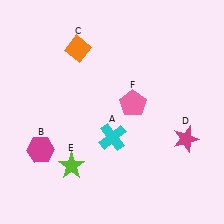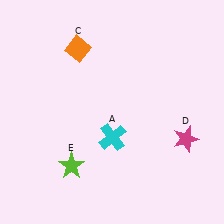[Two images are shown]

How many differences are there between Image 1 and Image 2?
There are 2 differences between the two images.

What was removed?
The magenta hexagon (B), the pink pentagon (F) were removed in Image 2.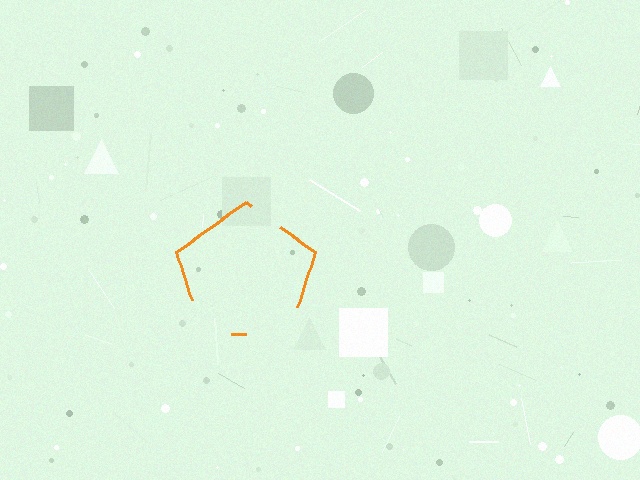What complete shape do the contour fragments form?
The contour fragments form a pentagon.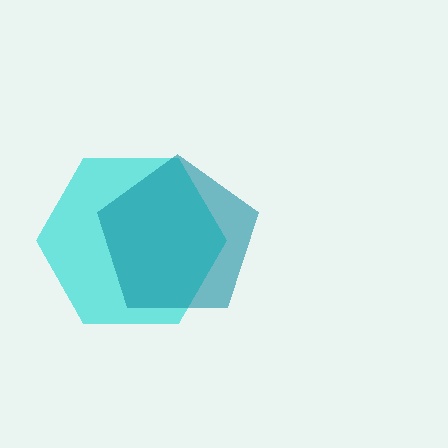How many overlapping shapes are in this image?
There are 2 overlapping shapes in the image.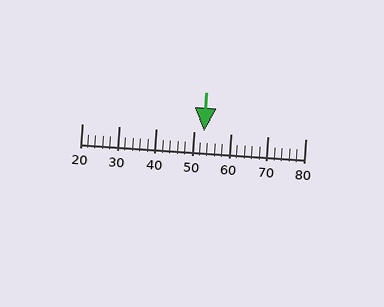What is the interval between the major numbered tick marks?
The major tick marks are spaced 10 units apart.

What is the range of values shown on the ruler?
The ruler shows values from 20 to 80.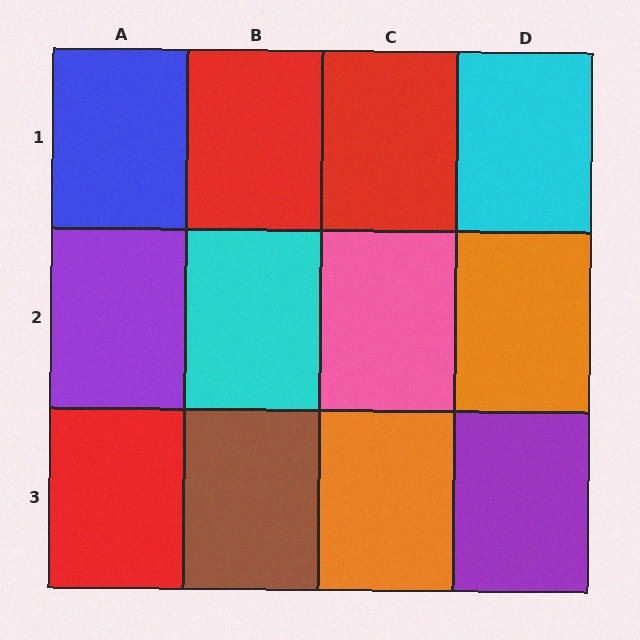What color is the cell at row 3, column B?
Brown.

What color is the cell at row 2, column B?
Cyan.